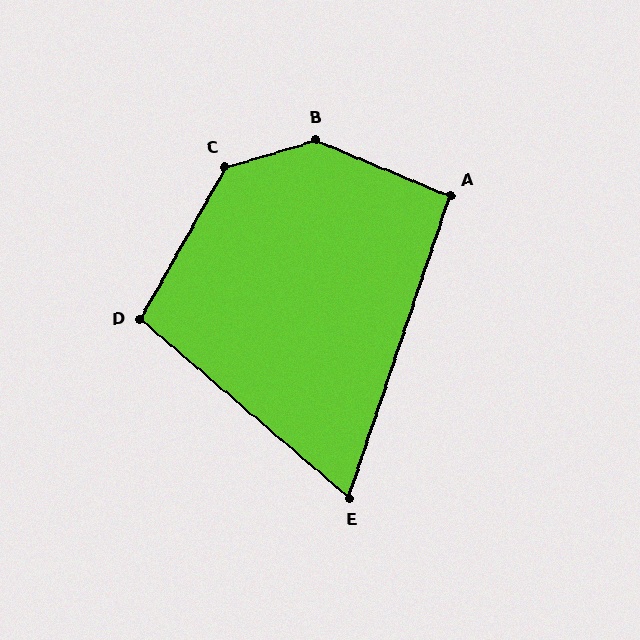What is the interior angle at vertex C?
Approximately 136 degrees (obtuse).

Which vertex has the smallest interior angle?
E, at approximately 68 degrees.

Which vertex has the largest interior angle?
B, at approximately 141 degrees.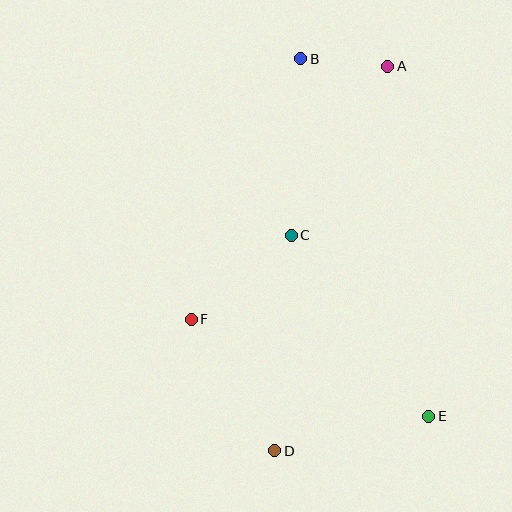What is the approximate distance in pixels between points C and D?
The distance between C and D is approximately 216 pixels.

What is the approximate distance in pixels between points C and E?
The distance between C and E is approximately 227 pixels.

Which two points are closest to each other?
Points A and B are closest to each other.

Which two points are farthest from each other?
Points A and D are farthest from each other.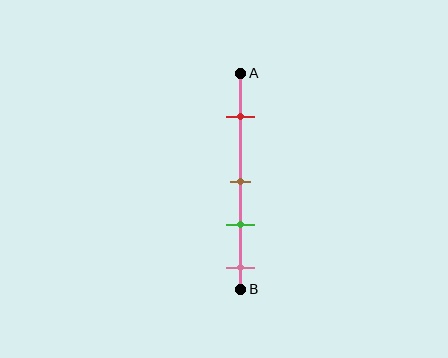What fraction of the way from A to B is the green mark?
The green mark is approximately 70% (0.7) of the way from A to B.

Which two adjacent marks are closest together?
The brown and green marks are the closest adjacent pair.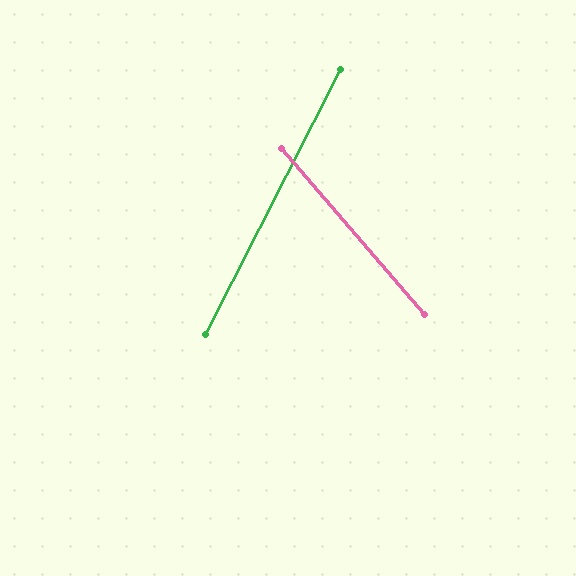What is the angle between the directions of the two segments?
Approximately 68 degrees.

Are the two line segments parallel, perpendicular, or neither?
Neither parallel nor perpendicular — they differ by about 68°.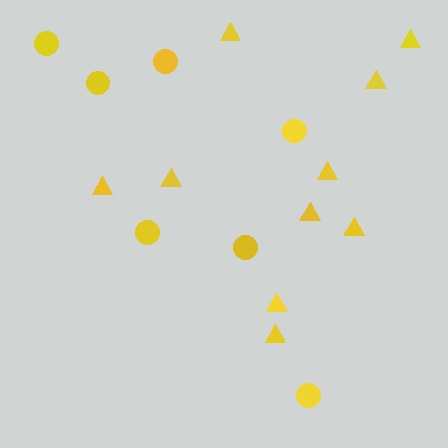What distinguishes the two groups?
There are 2 groups: one group of circles (7) and one group of triangles (10).